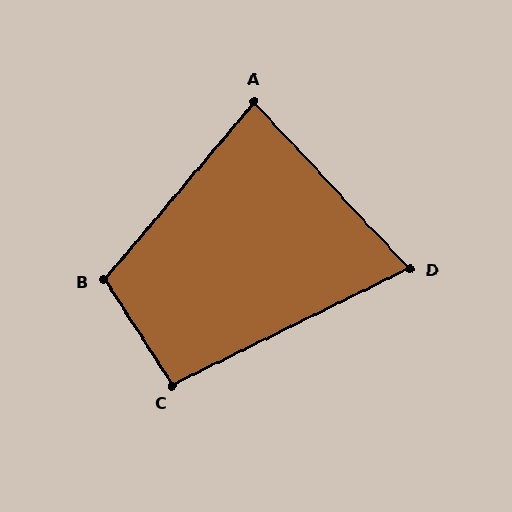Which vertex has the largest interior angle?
B, at approximately 107 degrees.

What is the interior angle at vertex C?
Approximately 97 degrees (obtuse).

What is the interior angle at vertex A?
Approximately 83 degrees (acute).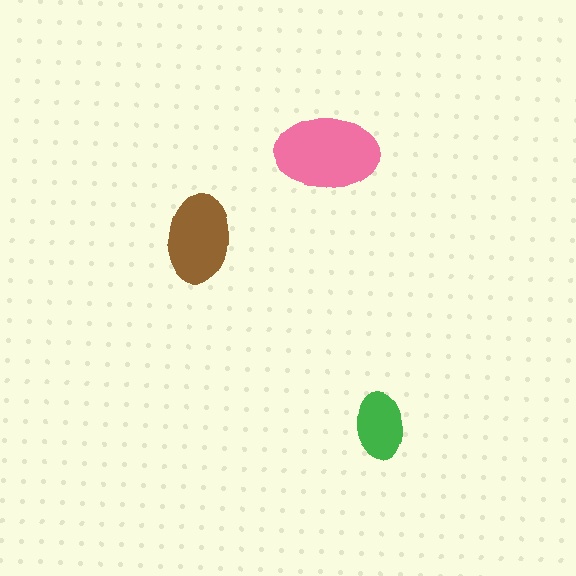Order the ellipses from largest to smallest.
the pink one, the brown one, the green one.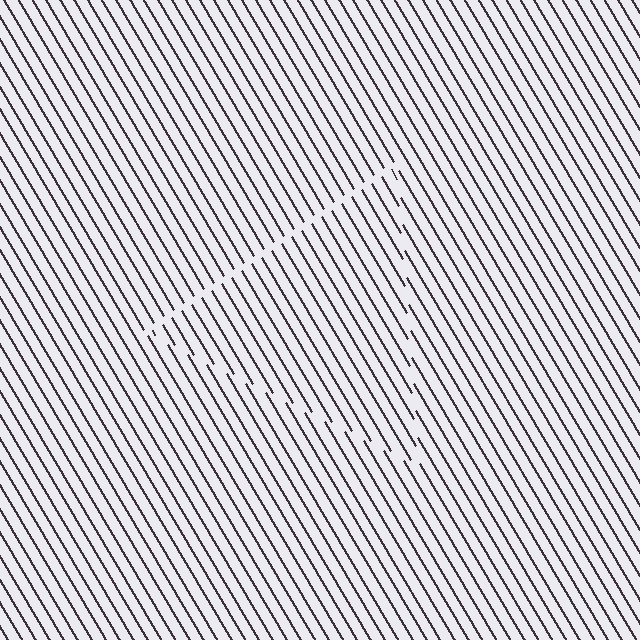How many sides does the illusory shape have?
3 sides — the line-ends trace a triangle.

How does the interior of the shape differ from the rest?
The interior of the shape contains the same grating, shifted by half a period — the contour is defined by the phase discontinuity where line-ends from the inner and outer gratings abut.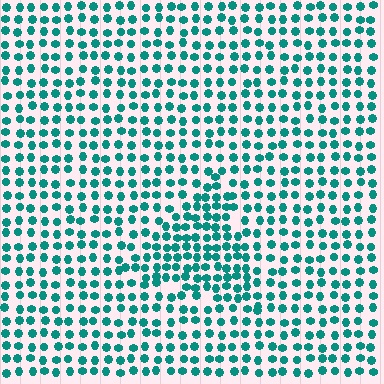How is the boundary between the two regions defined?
The boundary is defined by a change in element density (approximately 1.6x ratio). All elements are the same color, size, and shape.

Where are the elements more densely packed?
The elements are more densely packed inside the triangle boundary.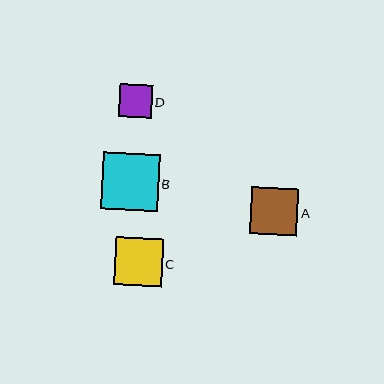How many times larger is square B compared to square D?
Square B is approximately 1.7 times the size of square D.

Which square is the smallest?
Square D is the smallest with a size of approximately 33 pixels.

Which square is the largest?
Square B is the largest with a size of approximately 56 pixels.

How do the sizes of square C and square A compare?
Square C and square A are approximately the same size.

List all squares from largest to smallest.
From largest to smallest: B, C, A, D.